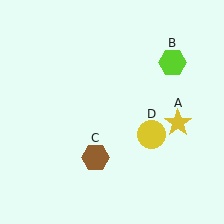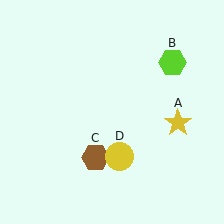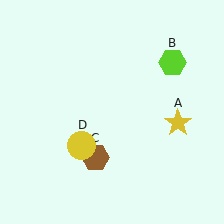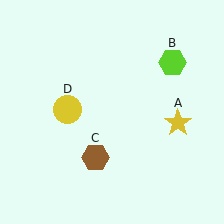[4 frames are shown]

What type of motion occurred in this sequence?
The yellow circle (object D) rotated clockwise around the center of the scene.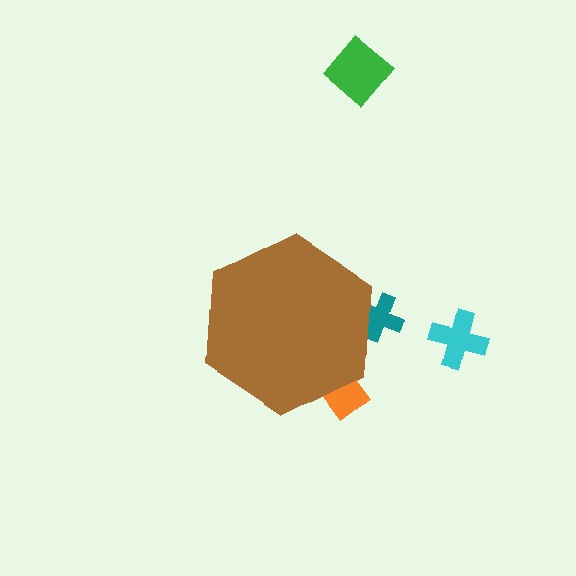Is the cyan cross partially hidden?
No, the cyan cross is fully visible.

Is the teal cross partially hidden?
Yes, the teal cross is partially hidden behind the brown hexagon.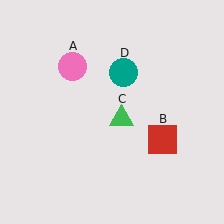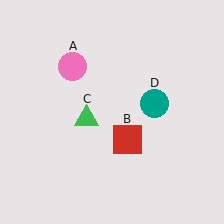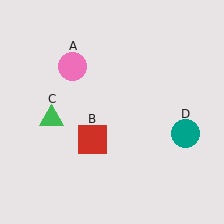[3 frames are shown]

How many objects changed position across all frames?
3 objects changed position: red square (object B), green triangle (object C), teal circle (object D).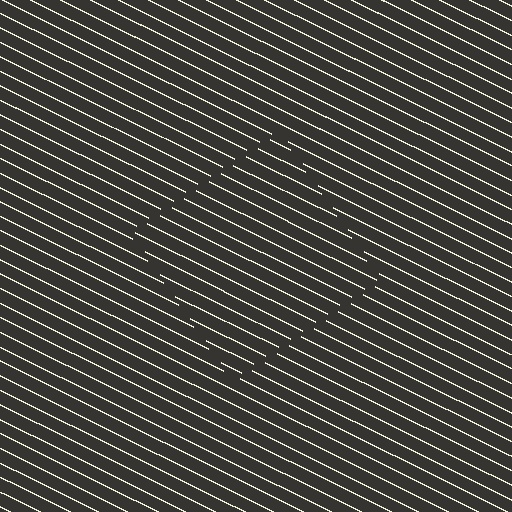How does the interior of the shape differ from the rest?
The interior of the shape contains the same grating, shifted by half a period — the contour is defined by the phase discontinuity where line-ends from the inner and outer gratings abut.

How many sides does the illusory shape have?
4 sides — the line-ends trace a square.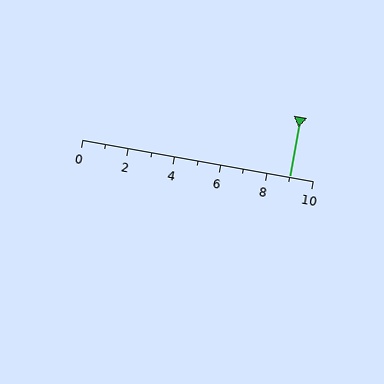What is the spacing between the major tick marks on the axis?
The major ticks are spaced 2 apart.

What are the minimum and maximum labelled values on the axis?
The axis runs from 0 to 10.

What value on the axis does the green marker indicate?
The marker indicates approximately 9.